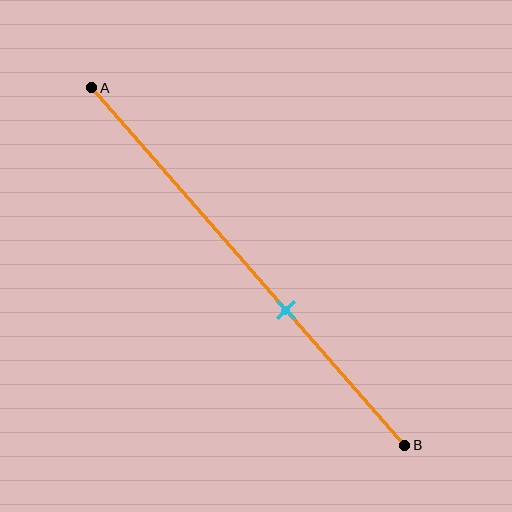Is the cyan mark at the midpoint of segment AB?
No, the mark is at about 60% from A, not at the 50% midpoint.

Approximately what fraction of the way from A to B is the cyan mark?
The cyan mark is approximately 60% of the way from A to B.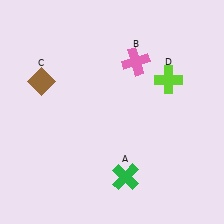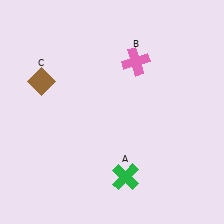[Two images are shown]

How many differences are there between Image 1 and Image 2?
There is 1 difference between the two images.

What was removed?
The lime cross (D) was removed in Image 2.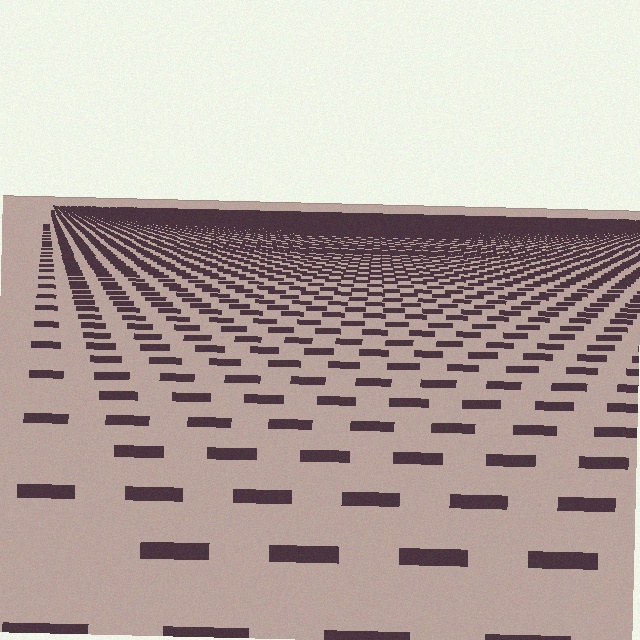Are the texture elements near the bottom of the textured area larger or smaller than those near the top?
Larger. Near the bottom, elements are closer to the viewer and appear at a bigger on-screen size.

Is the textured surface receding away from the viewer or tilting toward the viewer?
The surface is receding away from the viewer. Texture elements get smaller and denser toward the top.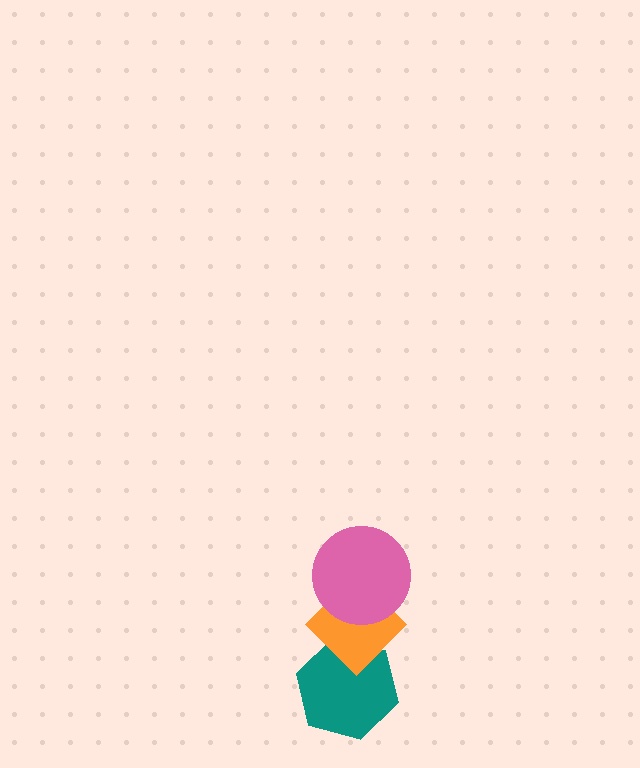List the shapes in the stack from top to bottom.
From top to bottom: the pink circle, the orange diamond, the teal hexagon.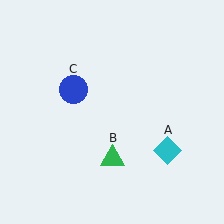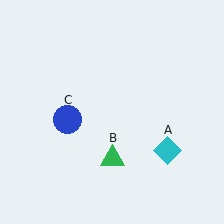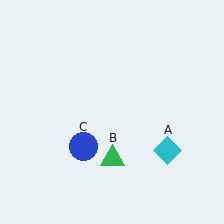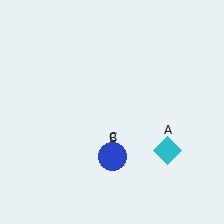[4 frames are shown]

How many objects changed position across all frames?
1 object changed position: blue circle (object C).